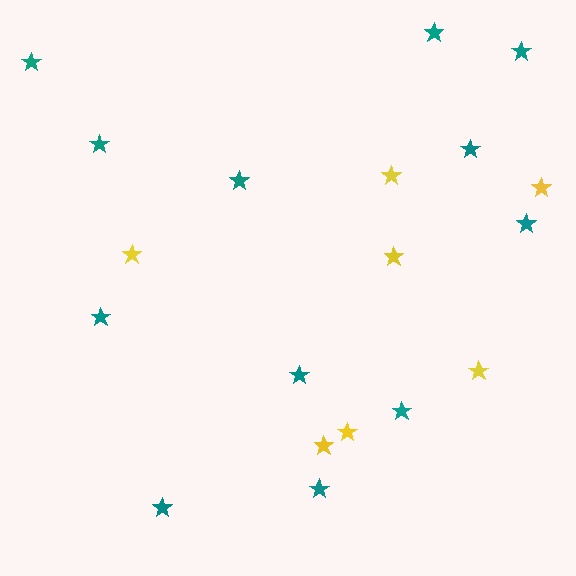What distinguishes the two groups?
There are 2 groups: one group of yellow stars (7) and one group of teal stars (12).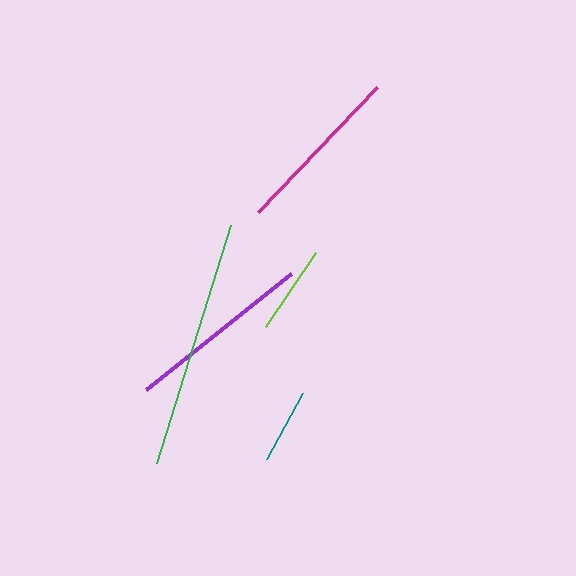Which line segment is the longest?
The green line is the longest at approximately 248 pixels.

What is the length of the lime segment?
The lime segment is approximately 90 pixels long.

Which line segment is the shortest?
The teal line is the shortest at approximately 75 pixels.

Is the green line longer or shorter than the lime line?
The green line is longer than the lime line.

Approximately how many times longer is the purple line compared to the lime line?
The purple line is approximately 2.1 times the length of the lime line.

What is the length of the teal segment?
The teal segment is approximately 75 pixels long.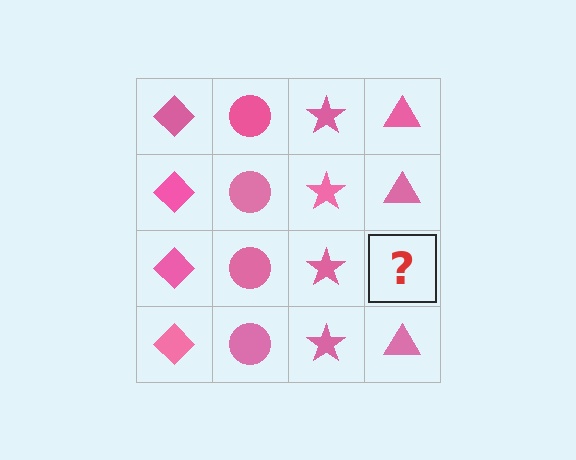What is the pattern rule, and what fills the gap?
The rule is that each column has a consistent shape. The gap should be filled with a pink triangle.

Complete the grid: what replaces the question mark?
The question mark should be replaced with a pink triangle.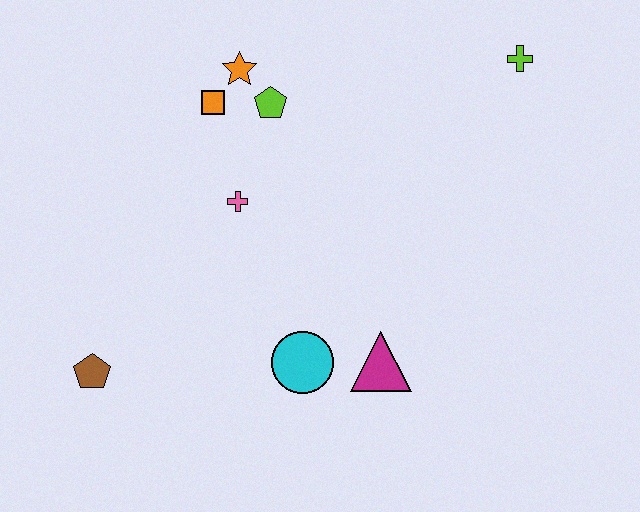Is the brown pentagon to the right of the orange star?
No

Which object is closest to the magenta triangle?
The cyan circle is closest to the magenta triangle.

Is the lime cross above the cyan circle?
Yes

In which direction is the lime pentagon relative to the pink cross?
The lime pentagon is above the pink cross.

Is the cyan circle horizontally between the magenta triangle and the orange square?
Yes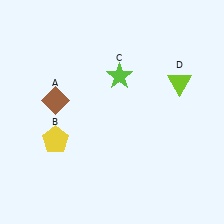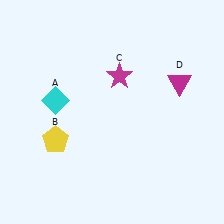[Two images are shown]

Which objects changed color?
A changed from brown to cyan. C changed from lime to magenta. D changed from lime to magenta.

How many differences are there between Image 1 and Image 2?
There are 3 differences between the two images.